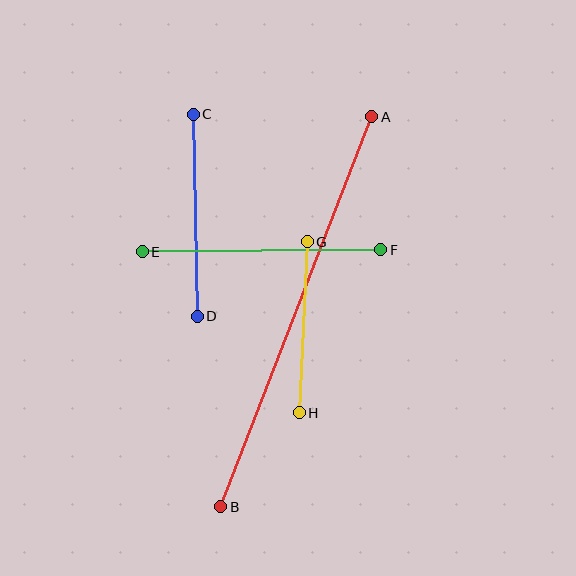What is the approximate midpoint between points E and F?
The midpoint is at approximately (262, 251) pixels.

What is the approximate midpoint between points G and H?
The midpoint is at approximately (303, 327) pixels.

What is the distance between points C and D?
The distance is approximately 202 pixels.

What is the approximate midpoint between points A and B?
The midpoint is at approximately (296, 312) pixels.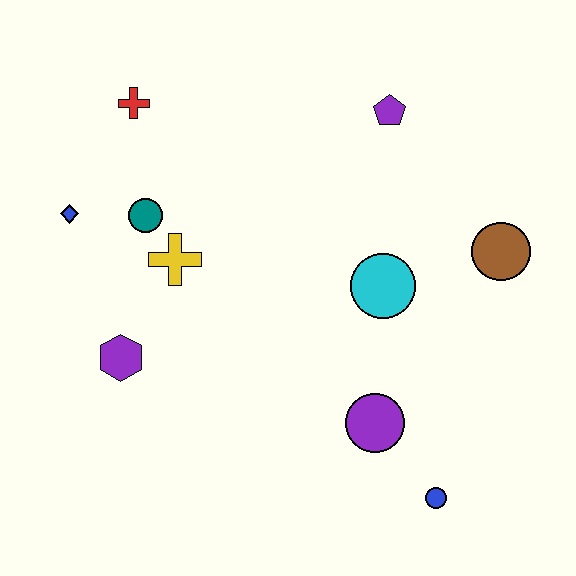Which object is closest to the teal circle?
The yellow cross is closest to the teal circle.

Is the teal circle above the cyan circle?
Yes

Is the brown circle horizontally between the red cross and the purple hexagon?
No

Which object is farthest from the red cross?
The blue circle is farthest from the red cross.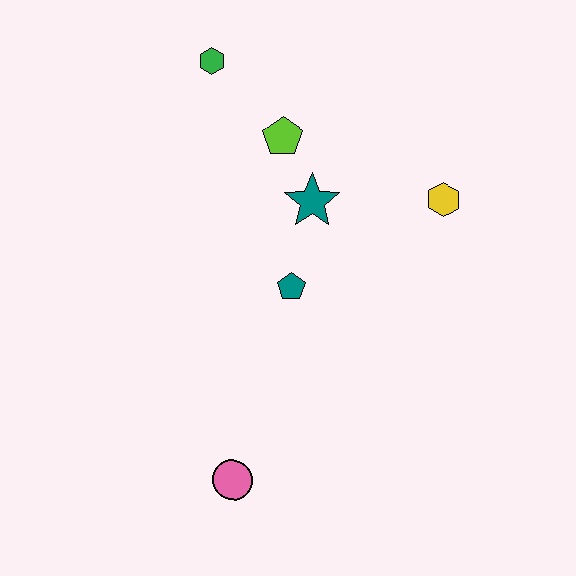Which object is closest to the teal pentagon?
The teal star is closest to the teal pentagon.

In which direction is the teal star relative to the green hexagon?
The teal star is below the green hexagon.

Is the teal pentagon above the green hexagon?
No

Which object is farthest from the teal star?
The pink circle is farthest from the teal star.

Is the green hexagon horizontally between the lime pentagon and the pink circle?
No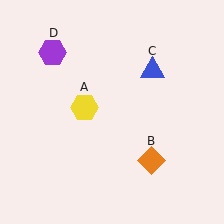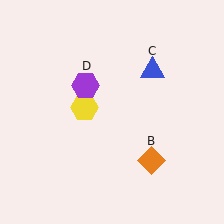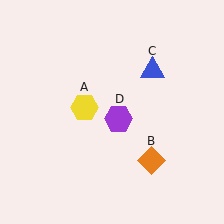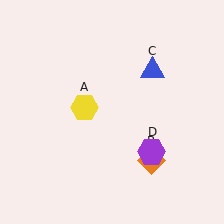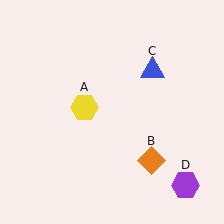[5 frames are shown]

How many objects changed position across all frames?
1 object changed position: purple hexagon (object D).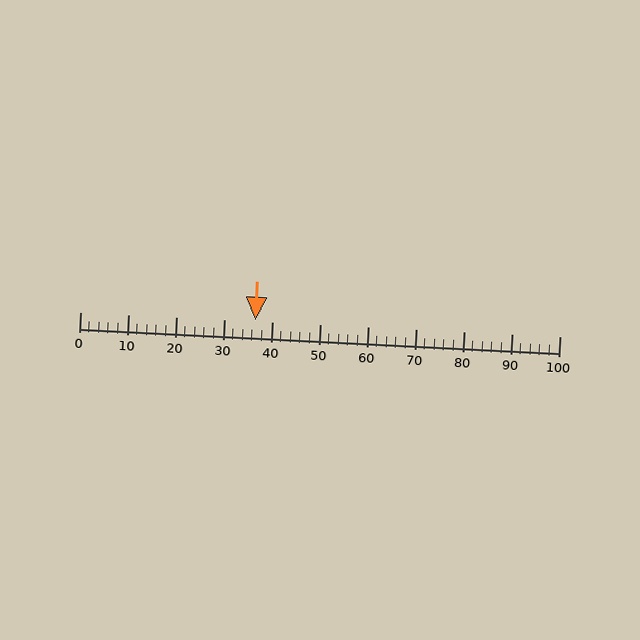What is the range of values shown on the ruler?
The ruler shows values from 0 to 100.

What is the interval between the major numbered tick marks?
The major tick marks are spaced 10 units apart.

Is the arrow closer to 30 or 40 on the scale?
The arrow is closer to 40.